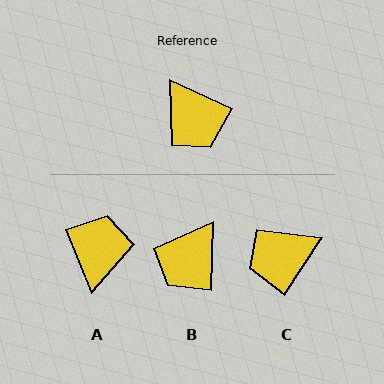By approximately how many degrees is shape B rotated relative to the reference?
Approximately 67 degrees clockwise.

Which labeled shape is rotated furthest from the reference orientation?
A, about 137 degrees away.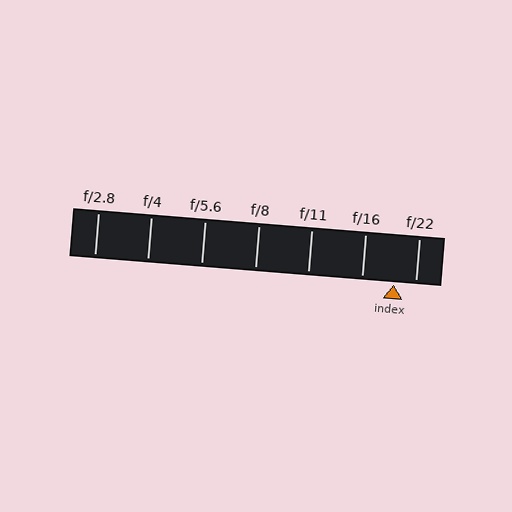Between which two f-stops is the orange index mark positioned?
The index mark is between f/16 and f/22.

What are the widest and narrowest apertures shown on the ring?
The widest aperture shown is f/2.8 and the narrowest is f/22.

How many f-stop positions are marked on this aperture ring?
There are 7 f-stop positions marked.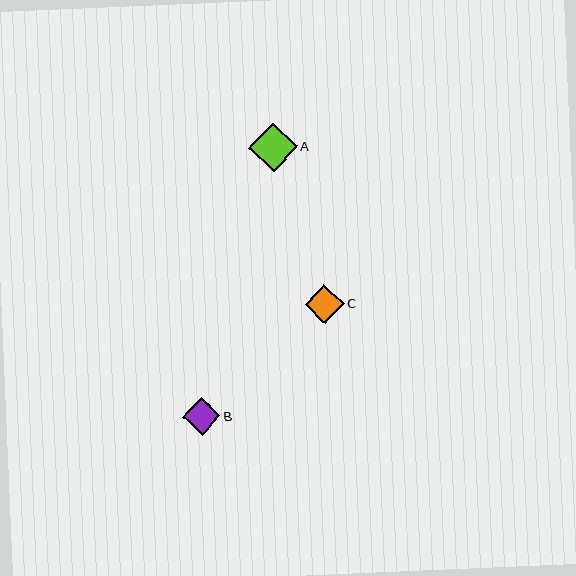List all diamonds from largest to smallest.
From largest to smallest: A, C, B.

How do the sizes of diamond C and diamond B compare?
Diamond C and diamond B are approximately the same size.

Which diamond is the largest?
Diamond A is the largest with a size of approximately 49 pixels.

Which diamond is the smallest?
Diamond B is the smallest with a size of approximately 37 pixels.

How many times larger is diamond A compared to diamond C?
Diamond A is approximately 1.2 times the size of diamond C.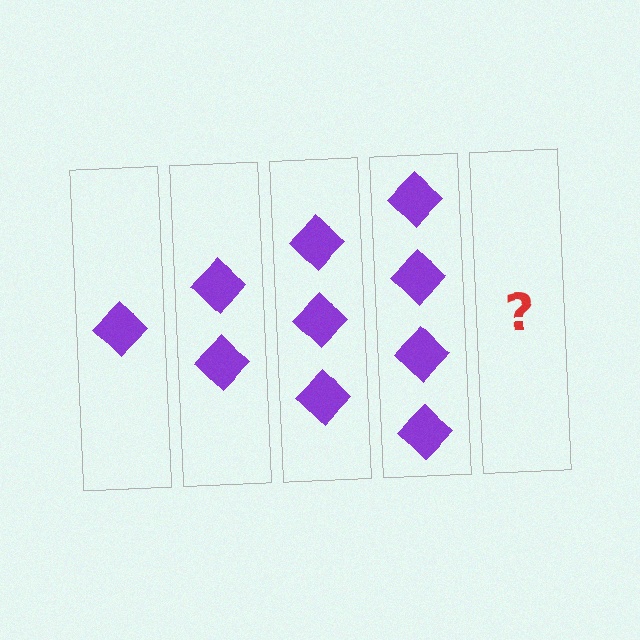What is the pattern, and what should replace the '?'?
The pattern is that each step adds one more diamond. The '?' should be 5 diamonds.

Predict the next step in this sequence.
The next step is 5 diamonds.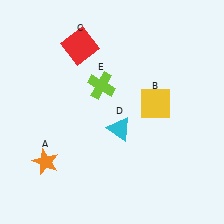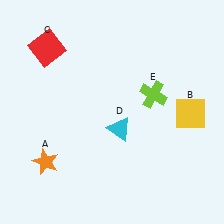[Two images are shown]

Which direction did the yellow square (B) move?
The yellow square (B) moved right.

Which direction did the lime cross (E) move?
The lime cross (E) moved right.